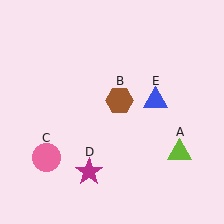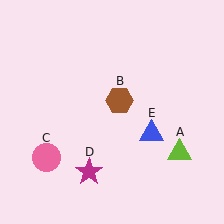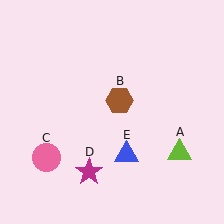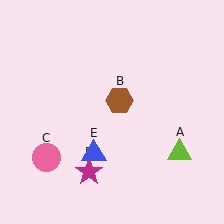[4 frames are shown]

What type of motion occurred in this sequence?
The blue triangle (object E) rotated clockwise around the center of the scene.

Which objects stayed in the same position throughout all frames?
Lime triangle (object A) and brown hexagon (object B) and pink circle (object C) and magenta star (object D) remained stationary.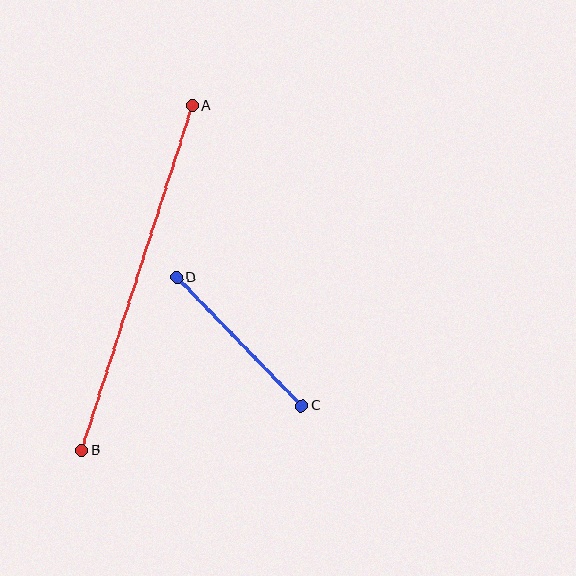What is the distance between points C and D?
The distance is approximately 179 pixels.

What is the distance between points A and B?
The distance is approximately 362 pixels.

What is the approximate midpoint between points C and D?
The midpoint is at approximately (239, 342) pixels.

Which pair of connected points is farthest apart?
Points A and B are farthest apart.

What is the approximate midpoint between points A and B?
The midpoint is at approximately (137, 278) pixels.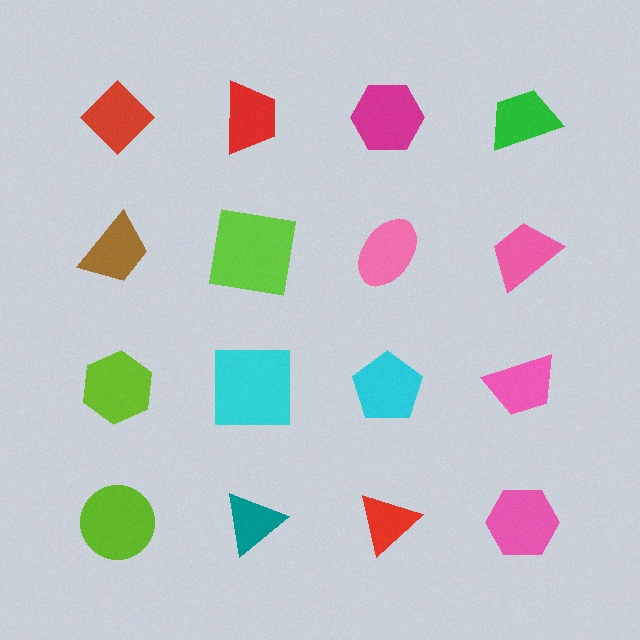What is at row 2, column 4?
A pink trapezoid.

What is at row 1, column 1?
A red diamond.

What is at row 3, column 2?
A cyan square.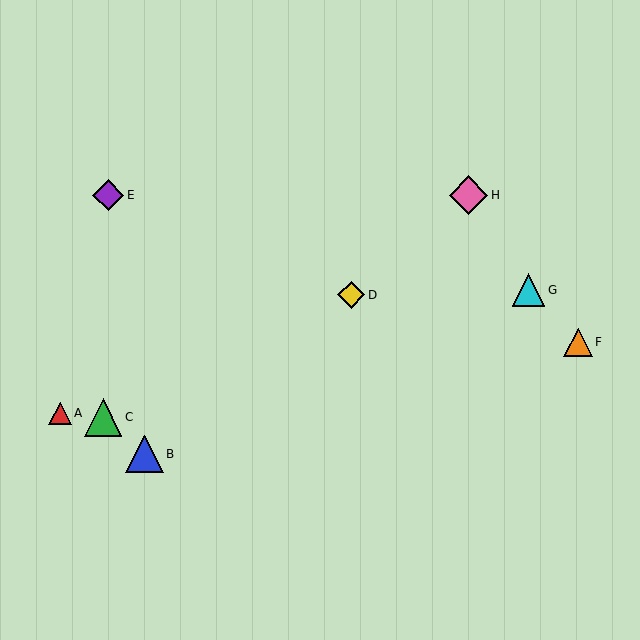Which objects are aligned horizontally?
Objects E, H are aligned horizontally.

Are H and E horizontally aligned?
Yes, both are at y≈195.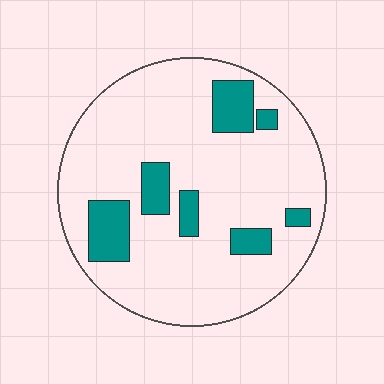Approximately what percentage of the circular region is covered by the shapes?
Approximately 15%.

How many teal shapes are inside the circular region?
7.